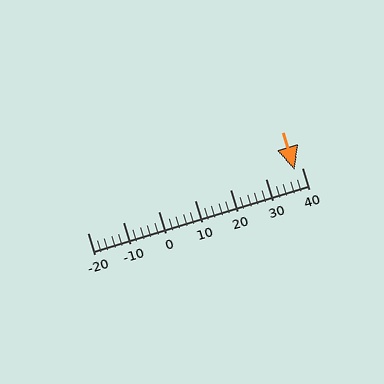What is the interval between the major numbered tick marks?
The major tick marks are spaced 10 units apart.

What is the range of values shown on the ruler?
The ruler shows values from -20 to 40.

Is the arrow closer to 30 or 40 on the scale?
The arrow is closer to 40.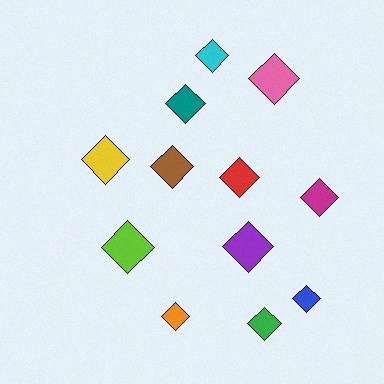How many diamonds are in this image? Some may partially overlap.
There are 12 diamonds.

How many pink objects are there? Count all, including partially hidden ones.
There is 1 pink object.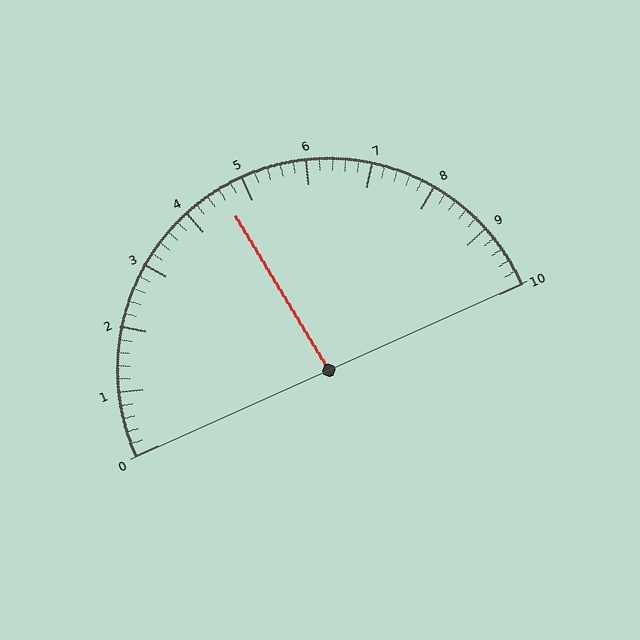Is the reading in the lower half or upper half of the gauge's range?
The reading is in the lower half of the range (0 to 10).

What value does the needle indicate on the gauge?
The needle indicates approximately 4.6.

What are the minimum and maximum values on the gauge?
The gauge ranges from 0 to 10.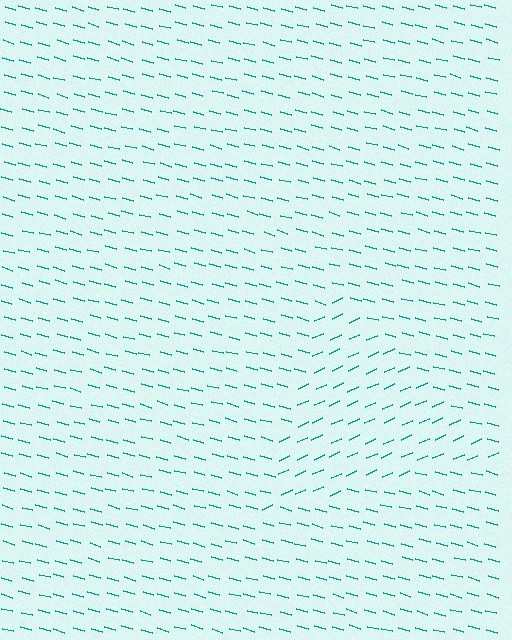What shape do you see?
I see a triangle.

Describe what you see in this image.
The image is filled with small teal line segments. A triangle region in the image has lines oriented differently from the surrounding lines, creating a visible texture boundary.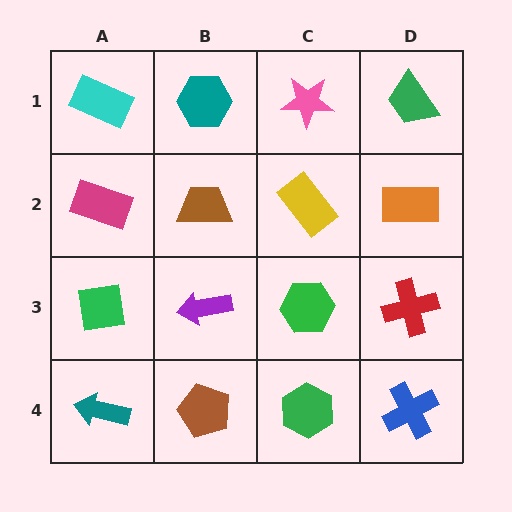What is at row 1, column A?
A cyan rectangle.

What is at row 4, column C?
A green hexagon.